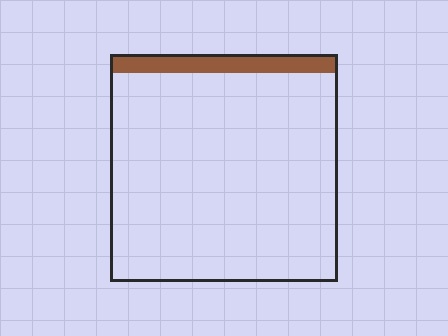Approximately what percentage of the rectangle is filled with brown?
Approximately 10%.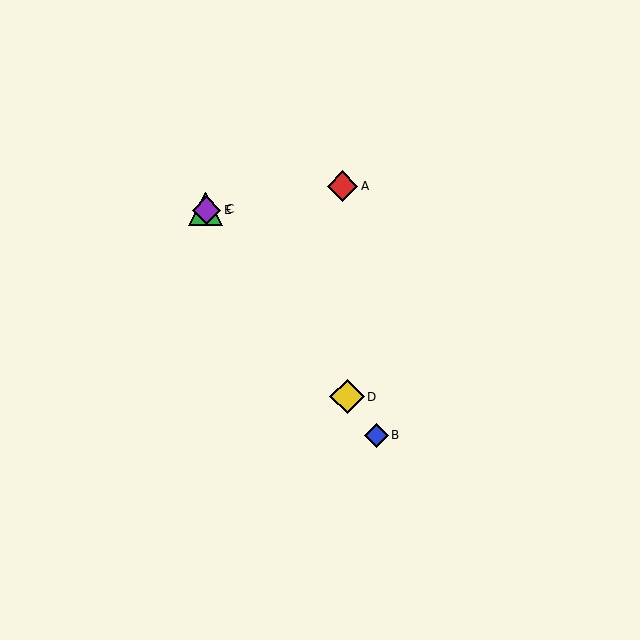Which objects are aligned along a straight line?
Objects B, C, D, E are aligned along a straight line.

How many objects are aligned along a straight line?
4 objects (B, C, D, E) are aligned along a straight line.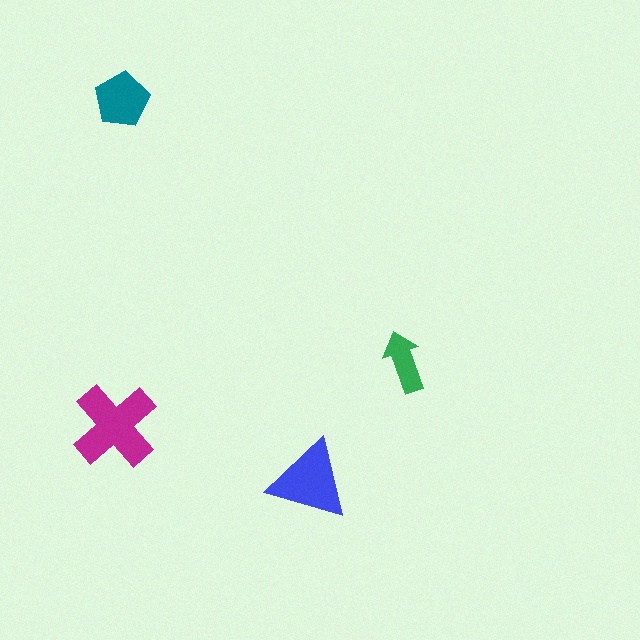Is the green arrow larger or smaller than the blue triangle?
Smaller.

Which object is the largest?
The magenta cross.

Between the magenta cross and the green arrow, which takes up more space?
The magenta cross.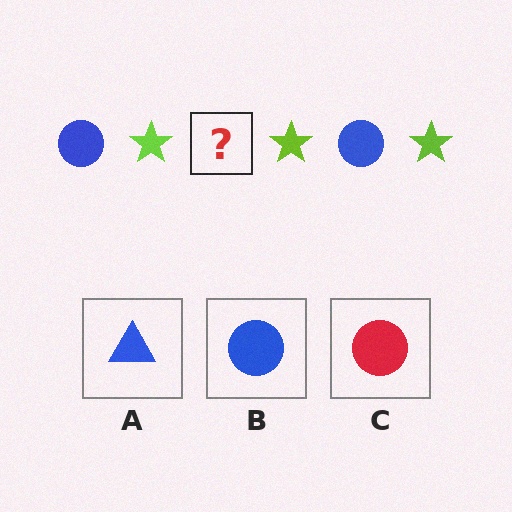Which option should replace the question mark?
Option B.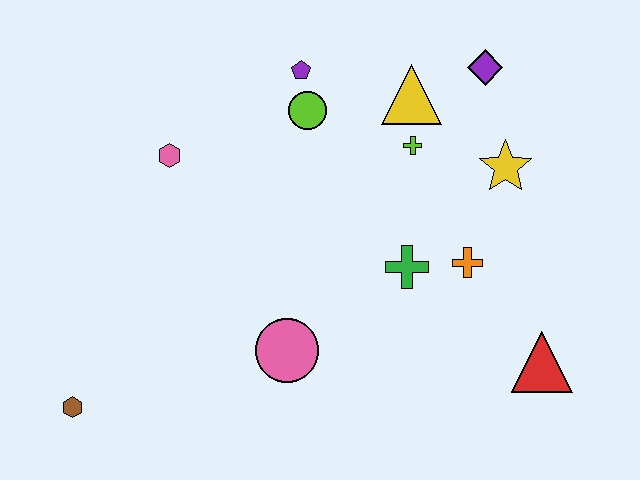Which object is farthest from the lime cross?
The brown hexagon is farthest from the lime cross.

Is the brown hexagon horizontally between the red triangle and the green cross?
No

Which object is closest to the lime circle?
The purple pentagon is closest to the lime circle.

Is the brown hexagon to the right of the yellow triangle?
No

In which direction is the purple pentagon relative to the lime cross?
The purple pentagon is to the left of the lime cross.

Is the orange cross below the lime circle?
Yes